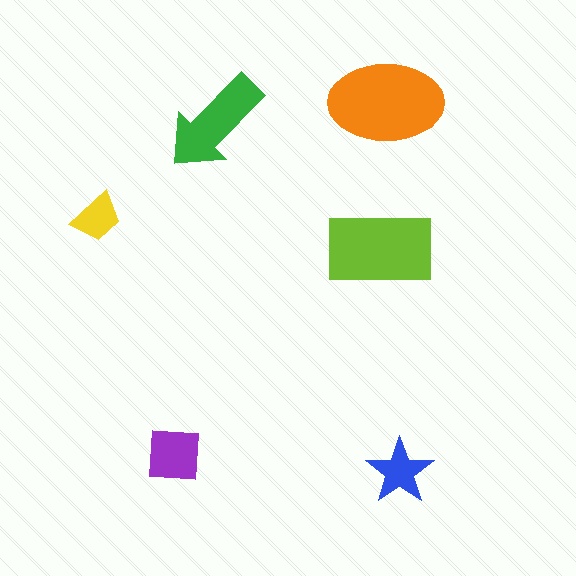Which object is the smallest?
The yellow trapezoid.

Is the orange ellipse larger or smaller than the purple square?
Larger.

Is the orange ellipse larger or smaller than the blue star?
Larger.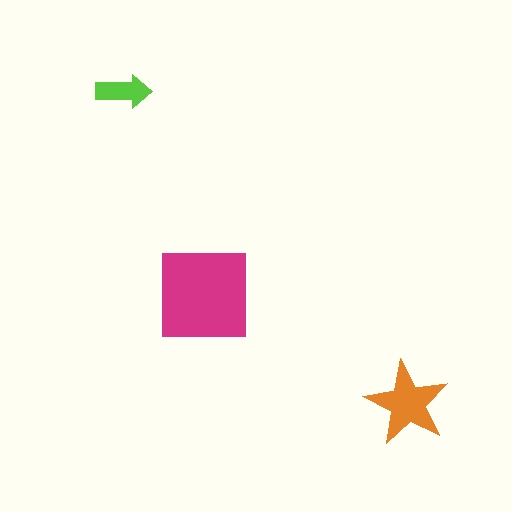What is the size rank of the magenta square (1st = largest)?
1st.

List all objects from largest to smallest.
The magenta square, the orange star, the lime arrow.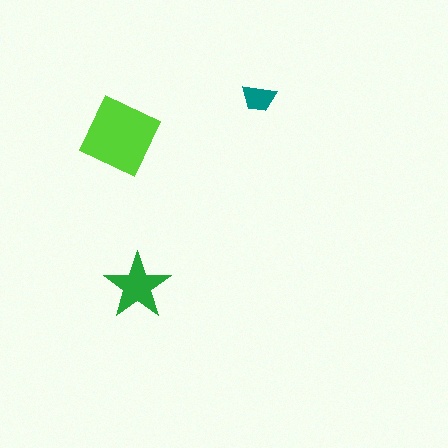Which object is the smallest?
The teal trapezoid.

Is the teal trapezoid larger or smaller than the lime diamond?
Smaller.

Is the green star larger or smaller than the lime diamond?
Smaller.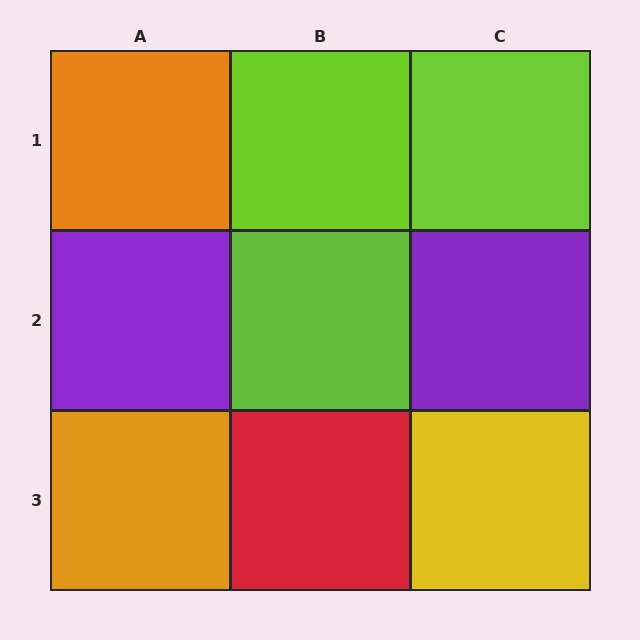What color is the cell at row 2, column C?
Purple.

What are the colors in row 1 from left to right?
Orange, lime, lime.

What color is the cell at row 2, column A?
Purple.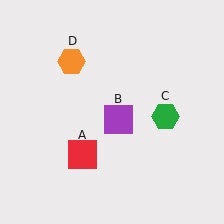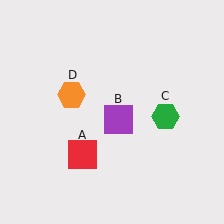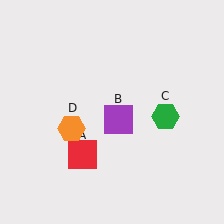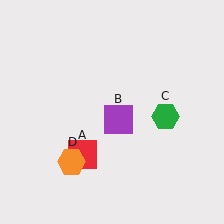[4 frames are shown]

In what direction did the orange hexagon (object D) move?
The orange hexagon (object D) moved down.